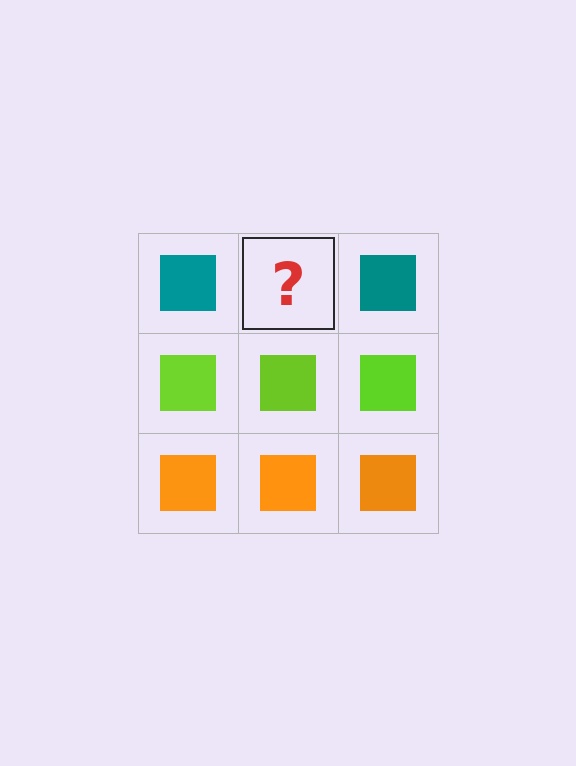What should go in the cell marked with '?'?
The missing cell should contain a teal square.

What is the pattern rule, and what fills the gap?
The rule is that each row has a consistent color. The gap should be filled with a teal square.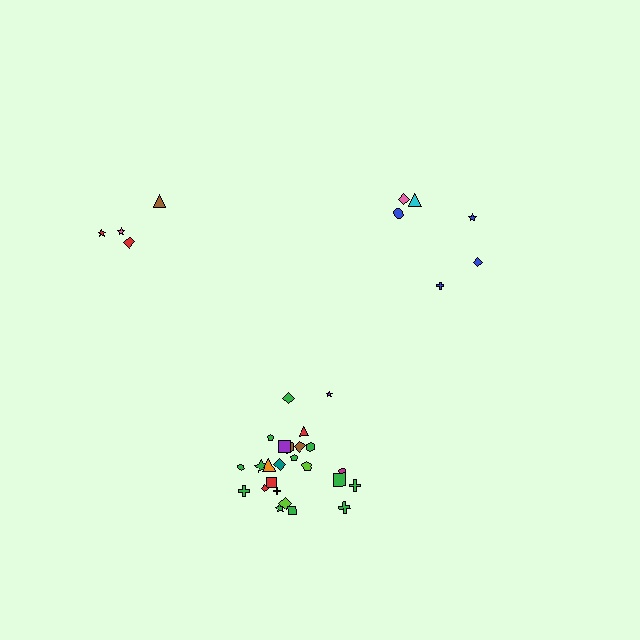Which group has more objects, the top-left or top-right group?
The top-right group.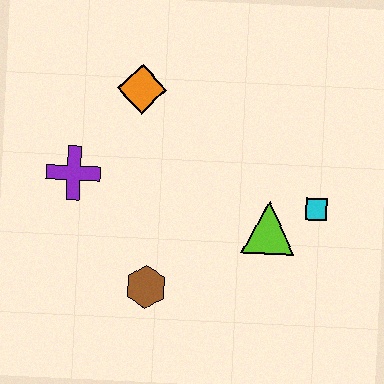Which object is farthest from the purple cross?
The cyan square is farthest from the purple cross.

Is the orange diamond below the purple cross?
No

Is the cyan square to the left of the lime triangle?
No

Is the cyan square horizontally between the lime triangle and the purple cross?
No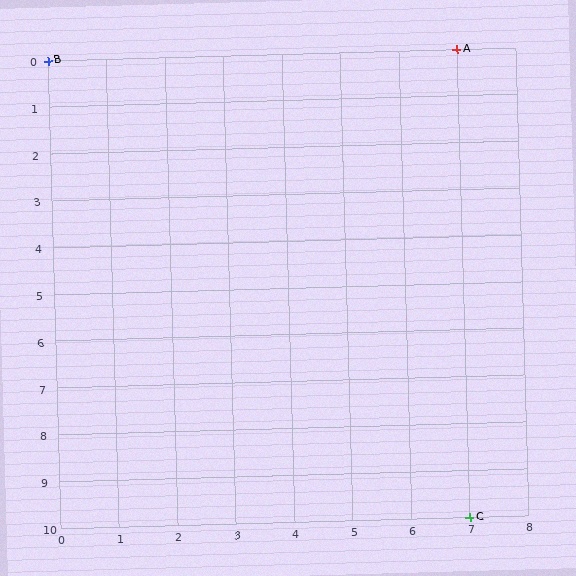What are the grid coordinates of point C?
Point C is at grid coordinates (7, 10).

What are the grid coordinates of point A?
Point A is at grid coordinates (7, 0).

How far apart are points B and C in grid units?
Points B and C are 7 columns and 10 rows apart (about 12.2 grid units diagonally).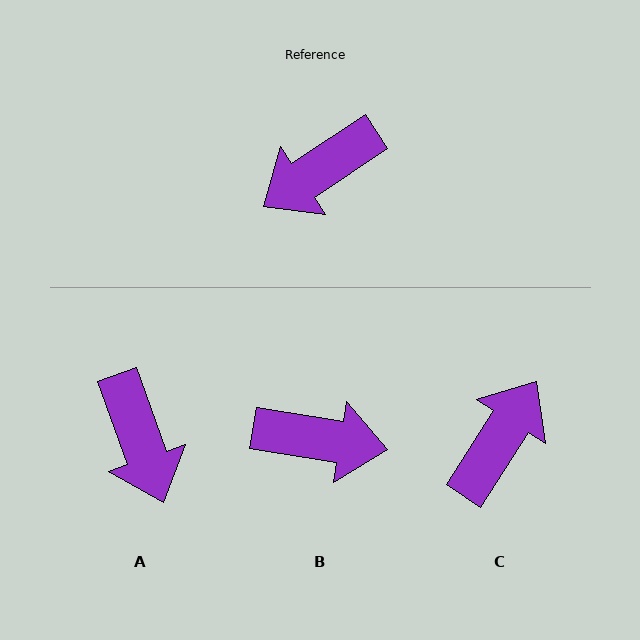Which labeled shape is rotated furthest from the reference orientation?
C, about 156 degrees away.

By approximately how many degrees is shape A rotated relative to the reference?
Approximately 76 degrees counter-clockwise.